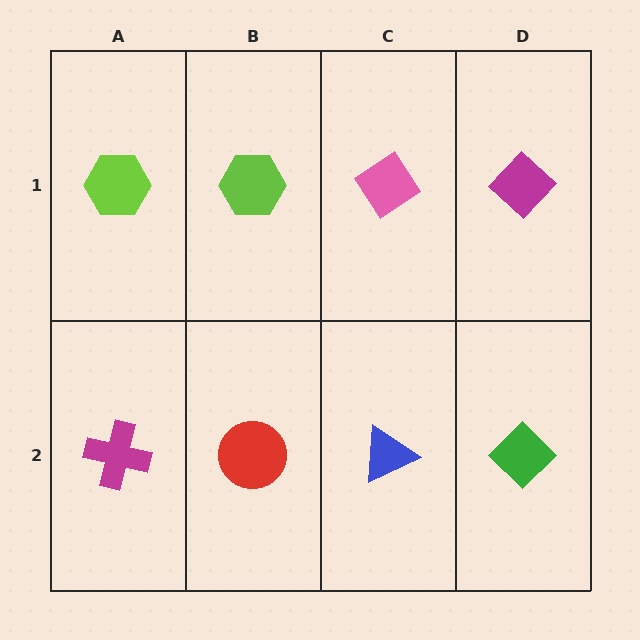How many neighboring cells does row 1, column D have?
2.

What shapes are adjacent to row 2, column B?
A lime hexagon (row 1, column B), a magenta cross (row 2, column A), a blue triangle (row 2, column C).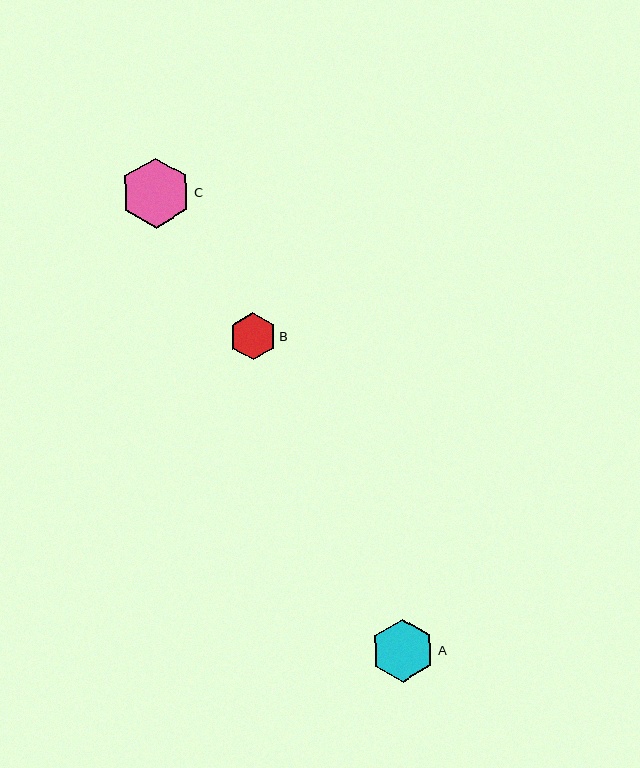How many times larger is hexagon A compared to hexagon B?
Hexagon A is approximately 1.3 times the size of hexagon B.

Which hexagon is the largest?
Hexagon C is the largest with a size of approximately 70 pixels.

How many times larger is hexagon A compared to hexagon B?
Hexagon A is approximately 1.3 times the size of hexagon B.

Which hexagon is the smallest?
Hexagon B is the smallest with a size of approximately 47 pixels.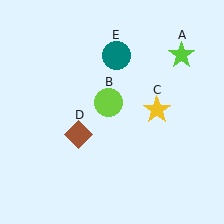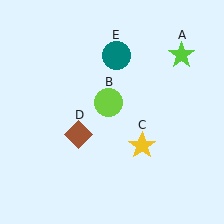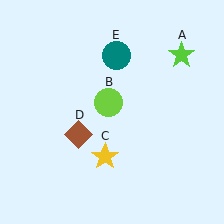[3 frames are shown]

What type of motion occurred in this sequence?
The yellow star (object C) rotated clockwise around the center of the scene.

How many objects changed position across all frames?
1 object changed position: yellow star (object C).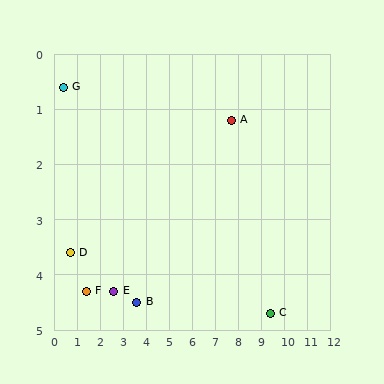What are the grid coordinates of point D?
Point D is at approximately (0.7, 3.6).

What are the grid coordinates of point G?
Point G is at approximately (0.4, 0.6).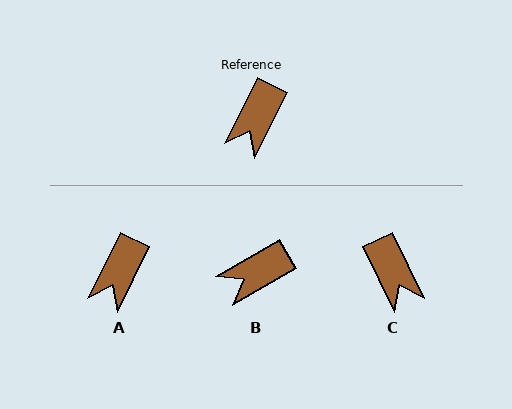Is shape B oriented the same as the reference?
No, it is off by about 33 degrees.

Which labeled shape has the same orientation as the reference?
A.